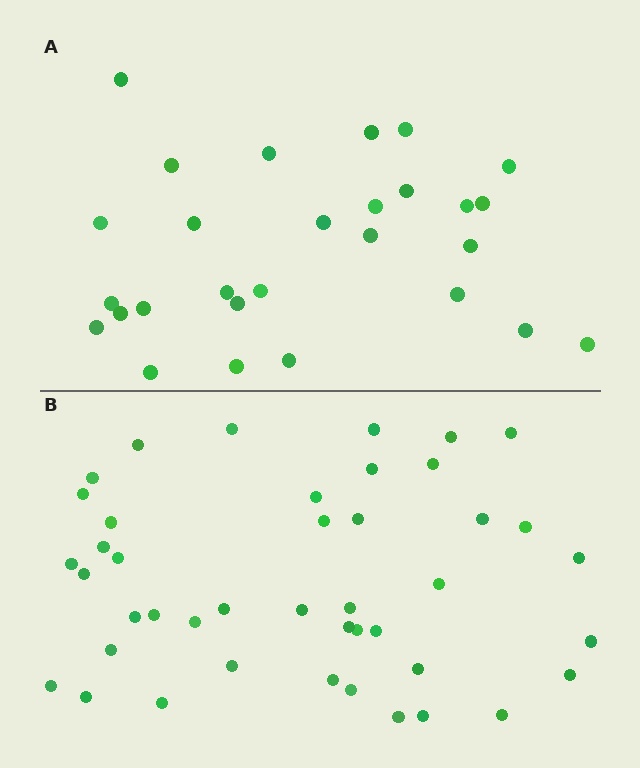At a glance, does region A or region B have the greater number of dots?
Region B (the bottom region) has more dots.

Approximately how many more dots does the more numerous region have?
Region B has approximately 15 more dots than region A.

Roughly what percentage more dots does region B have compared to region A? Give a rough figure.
About 55% more.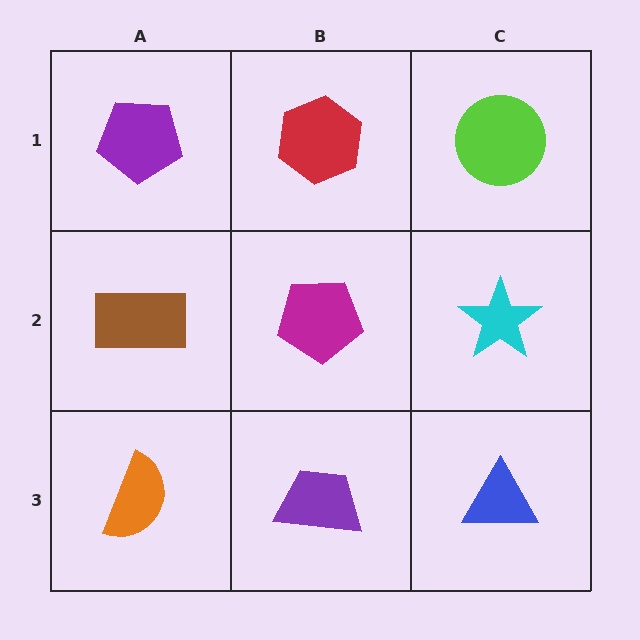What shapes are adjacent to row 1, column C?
A cyan star (row 2, column C), a red hexagon (row 1, column B).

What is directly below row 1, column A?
A brown rectangle.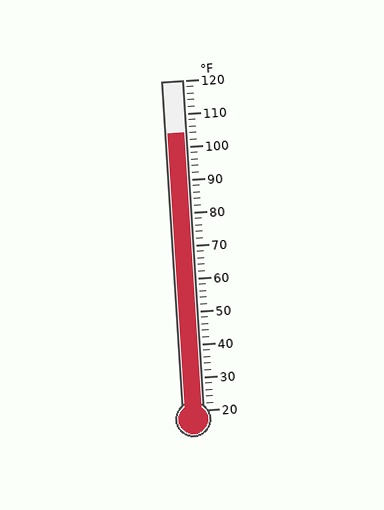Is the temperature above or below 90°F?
The temperature is above 90°F.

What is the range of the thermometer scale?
The thermometer scale ranges from 20°F to 120°F.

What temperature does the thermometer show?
The thermometer shows approximately 104°F.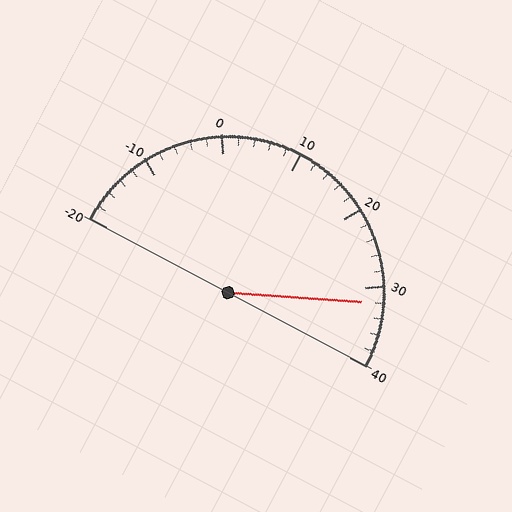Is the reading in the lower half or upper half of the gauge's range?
The reading is in the upper half of the range (-20 to 40).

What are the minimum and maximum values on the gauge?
The gauge ranges from -20 to 40.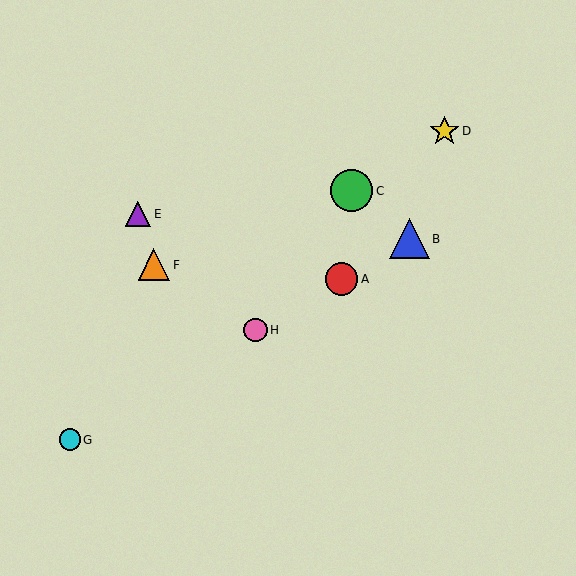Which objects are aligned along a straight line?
Objects A, B, G, H are aligned along a straight line.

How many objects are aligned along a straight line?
4 objects (A, B, G, H) are aligned along a straight line.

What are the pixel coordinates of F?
Object F is at (154, 265).